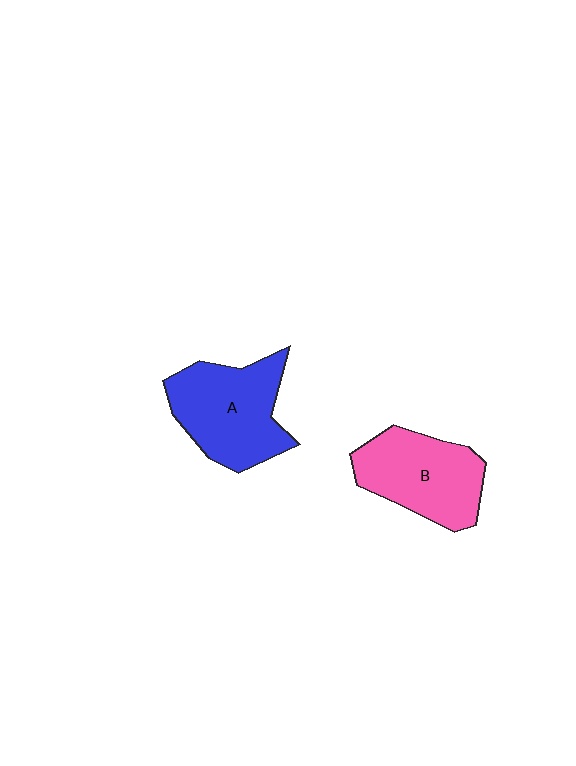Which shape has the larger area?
Shape A (blue).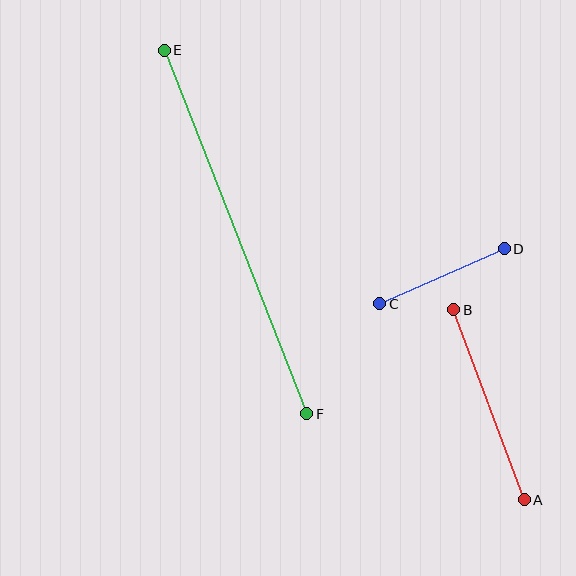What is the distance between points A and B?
The distance is approximately 203 pixels.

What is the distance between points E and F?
The distance is approximately 391 pixels.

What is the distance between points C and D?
The distance is approximately 136 pixels.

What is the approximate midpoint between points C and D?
The midpoint is at approximately (442, 276) pixels.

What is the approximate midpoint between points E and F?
The midpoint is at approximately (236, 232) pixels.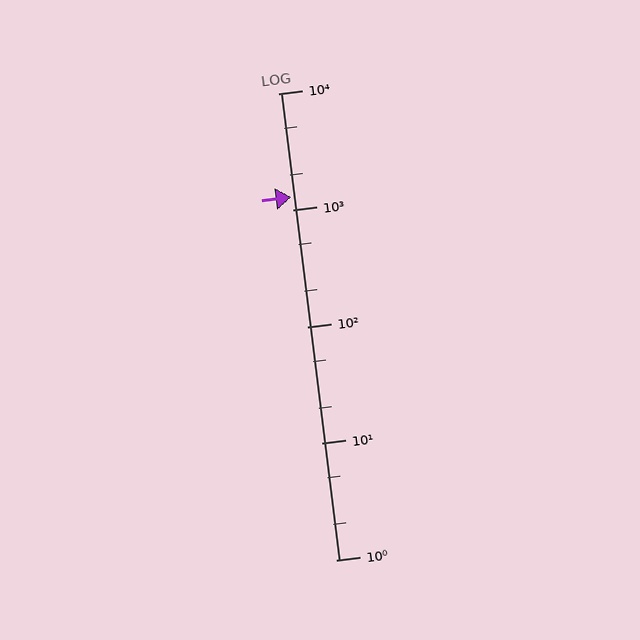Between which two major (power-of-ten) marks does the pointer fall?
The pointer is between 1000 and 10000.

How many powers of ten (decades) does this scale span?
The scale spans 4 decades, from 1 to 10000.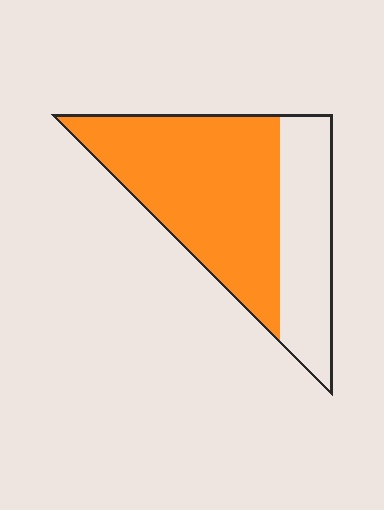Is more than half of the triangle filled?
Yes.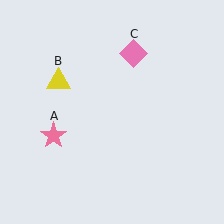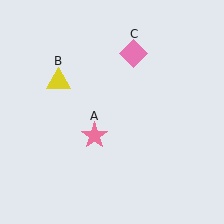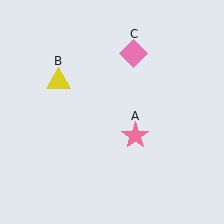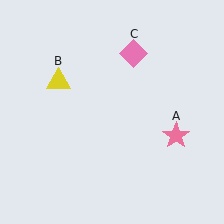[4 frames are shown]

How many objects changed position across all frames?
1 object changed position: pink star (object A).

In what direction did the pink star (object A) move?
The pink star (object A) moved right.